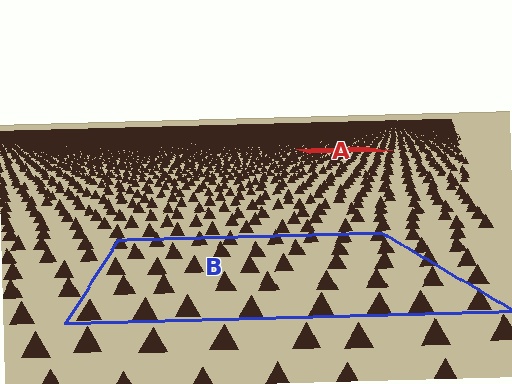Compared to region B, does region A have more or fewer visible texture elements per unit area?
Region A has more texture elements per unit area — they are packed more densely because it is farther away.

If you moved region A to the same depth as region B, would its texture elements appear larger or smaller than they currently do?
They would appear larger. At a closer depth, the same texture elements are projected at a bigger on-screen size.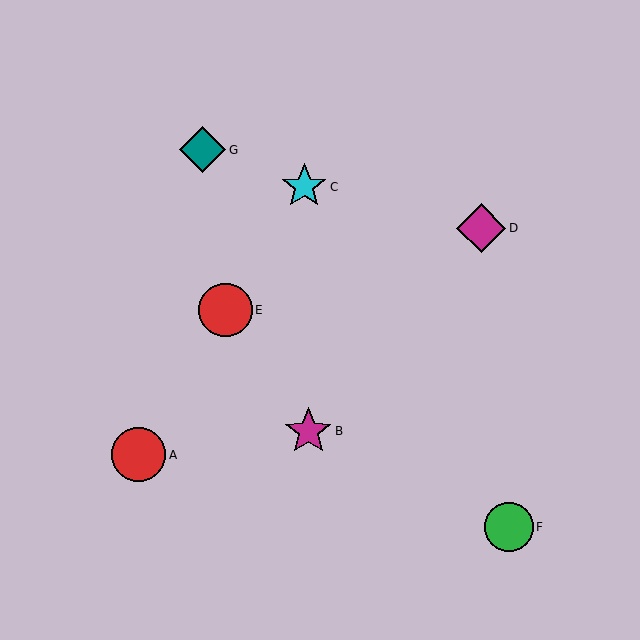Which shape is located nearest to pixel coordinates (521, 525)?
The green circle (labeled F) at (509, 527) is nearest to that location.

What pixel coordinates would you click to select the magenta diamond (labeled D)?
Click at (481, 228) to select the magenta diamond D.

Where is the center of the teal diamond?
The center of the teal diamond is at (203, 150).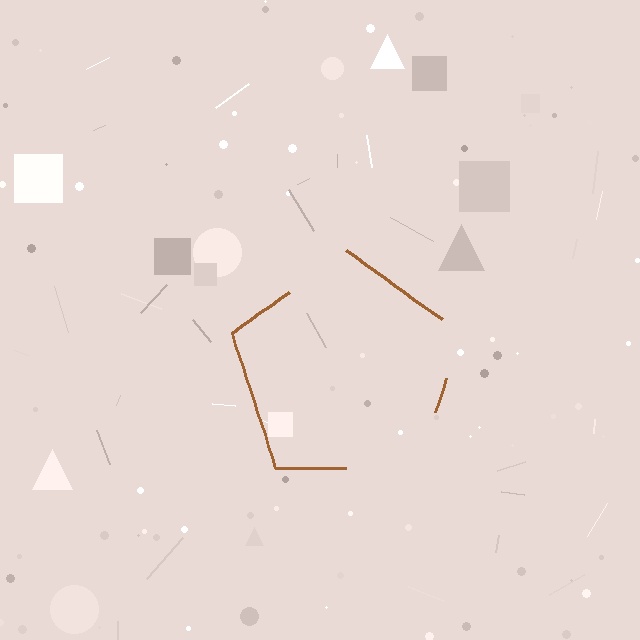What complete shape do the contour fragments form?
The contour fragments form a pentagon.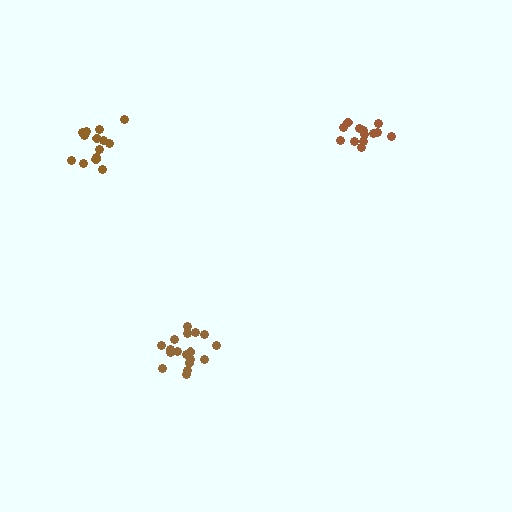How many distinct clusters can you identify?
There are 3 distinct clusters.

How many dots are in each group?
Group 1: 18 dots, Group 2: 13 dots, Group 3: 15 dots (46 total).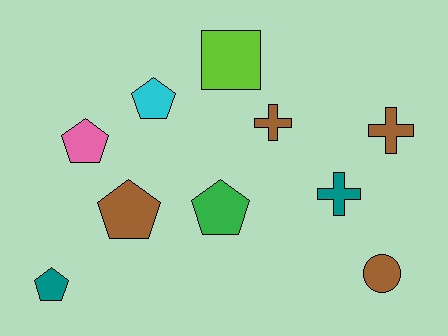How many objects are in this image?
There are 10 objects.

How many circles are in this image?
There is 1 circle.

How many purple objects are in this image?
There are no purple objects.